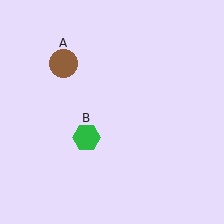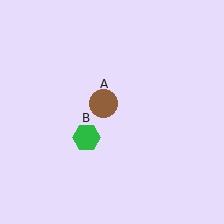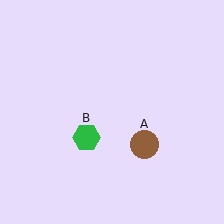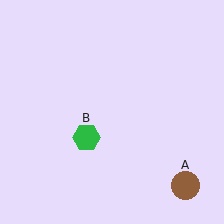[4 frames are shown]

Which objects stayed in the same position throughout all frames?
Green hexagon (object B) remained stationary.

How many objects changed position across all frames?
1 object changed position: brown circle (object A).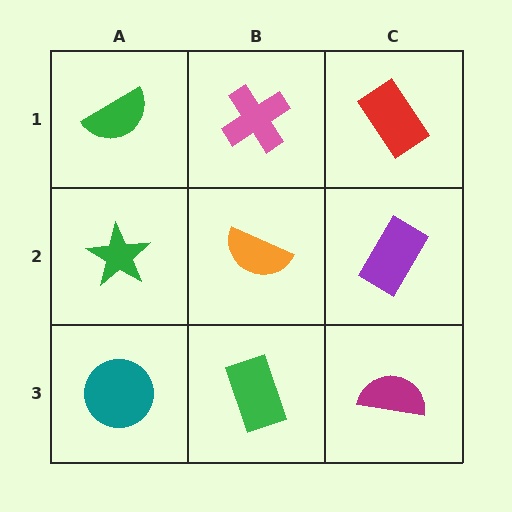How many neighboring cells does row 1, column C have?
2.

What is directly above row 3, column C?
A purple rectangle.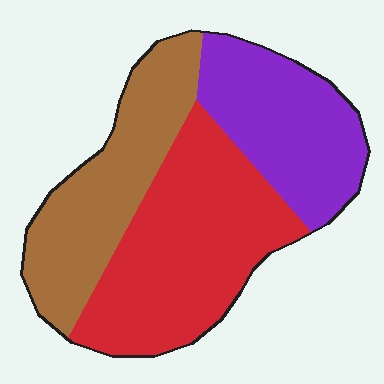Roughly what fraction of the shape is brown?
Brown takes up about one third (1/3) of the shape.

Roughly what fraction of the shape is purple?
Purple covers 28% of the shape.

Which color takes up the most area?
Red, at roughly 40%.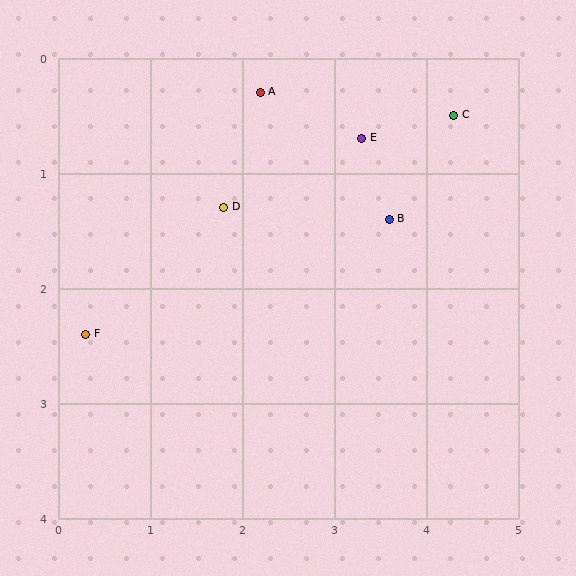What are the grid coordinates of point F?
Point F is at approximately (0.3, 2.4).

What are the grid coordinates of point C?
Point C is at approximately (4.3, 0.5).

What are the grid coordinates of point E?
Point E is at approximately (3.3, 0.7).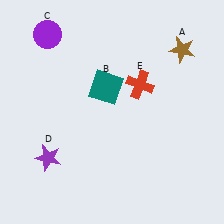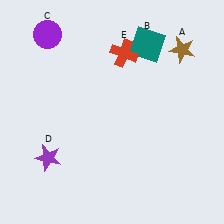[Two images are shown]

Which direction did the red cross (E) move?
The red cross (E) moved up.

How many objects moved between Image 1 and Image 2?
2 objects moved between the two images.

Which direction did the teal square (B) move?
The teal square (B) moved up.